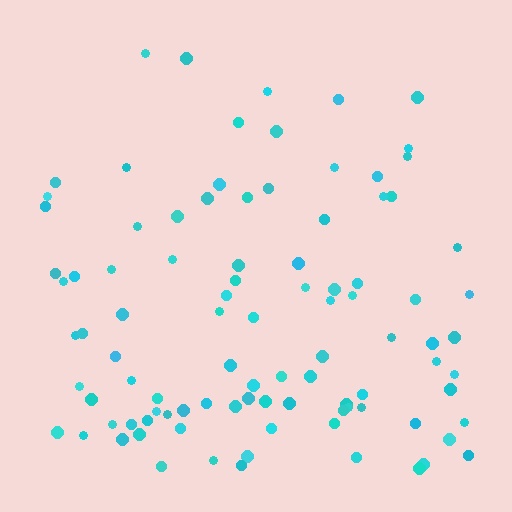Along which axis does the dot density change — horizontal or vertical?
Vertical.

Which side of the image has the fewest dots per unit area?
The top.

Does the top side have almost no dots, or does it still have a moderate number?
Still a moderate number, just noticeably fewer than the bottom.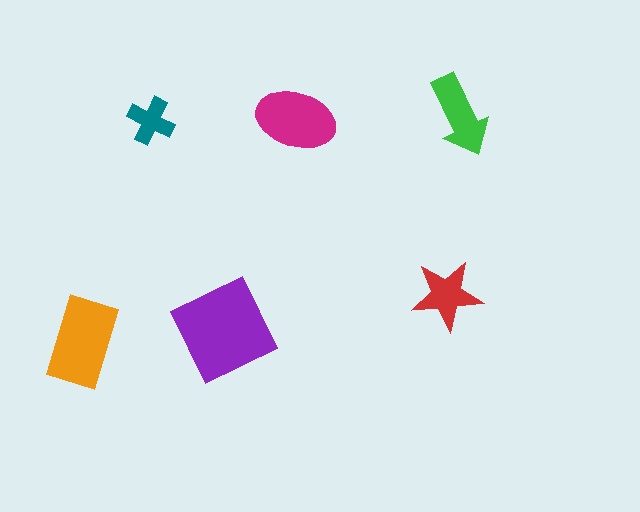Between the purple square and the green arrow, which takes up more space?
The purple square.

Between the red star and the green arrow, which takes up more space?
The green arrow.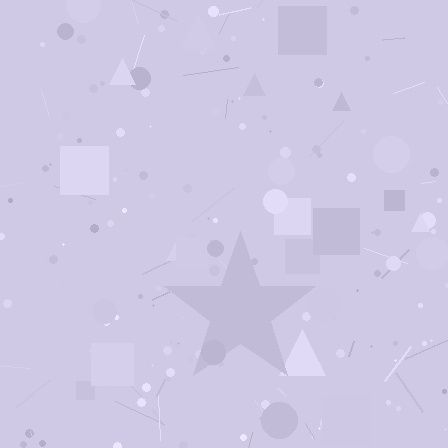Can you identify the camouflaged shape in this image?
The camouflaged shape is a star.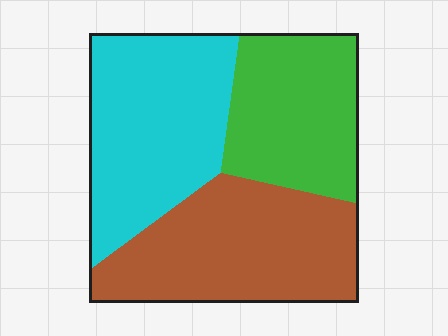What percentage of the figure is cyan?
Cyan covers 36% of the figure.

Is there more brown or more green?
Brown.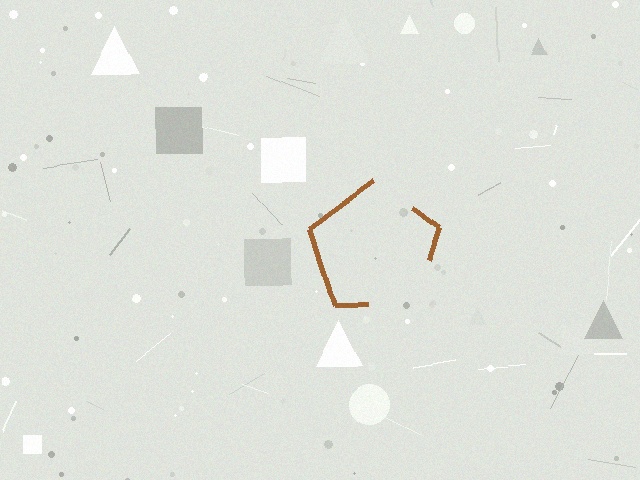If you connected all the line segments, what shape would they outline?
They would outline a pentagon.